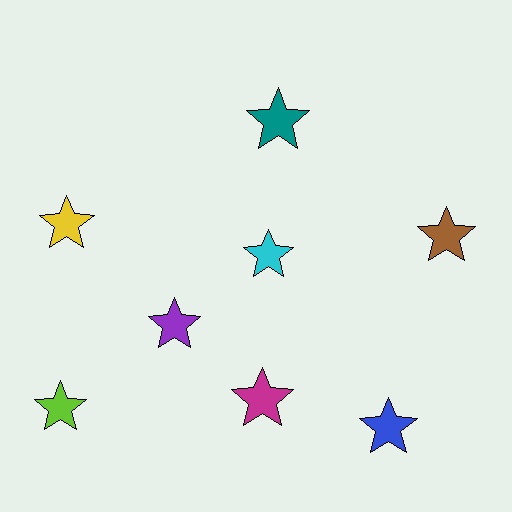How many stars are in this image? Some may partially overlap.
There are 8 stars.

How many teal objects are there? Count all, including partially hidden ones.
There is 1 teal object.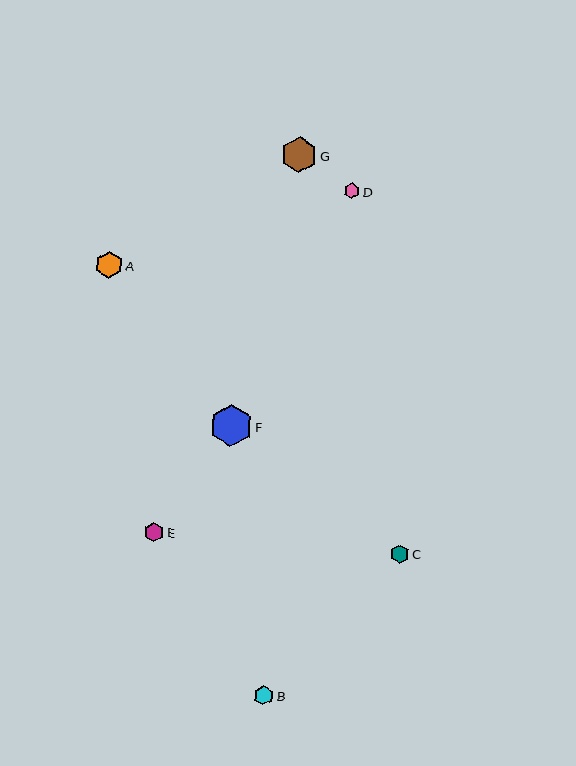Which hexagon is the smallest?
Hexagon D is the smallest with a size of approximately 15 pixels.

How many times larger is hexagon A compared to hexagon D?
Hexagon A is approximately 1.8 times the size of hexagon D.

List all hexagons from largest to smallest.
From largest to smallest: F, G, A, E, B, C, D.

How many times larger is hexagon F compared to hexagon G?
Hexagon F is approximately 1.2 times the size of hexagon G.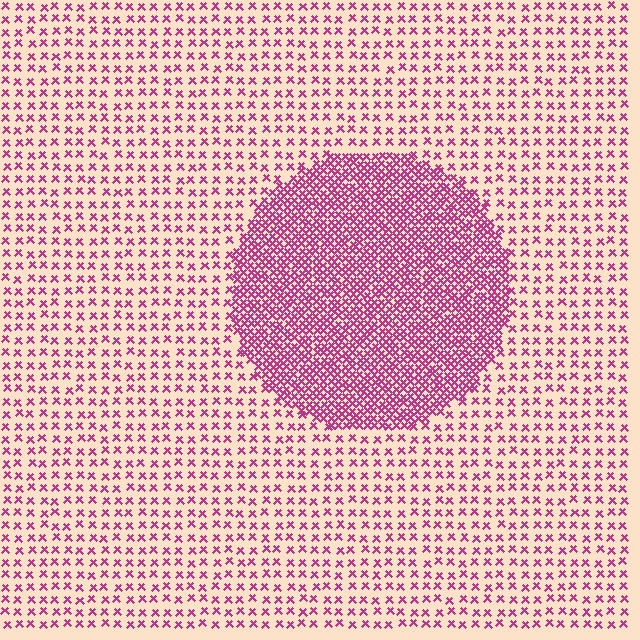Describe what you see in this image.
The image contains small magenta elements arranged at two different densities. A circle-shaped region is visible where the elements are more densely packed than the surrounding area.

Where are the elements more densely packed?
The elements are more densely packed inside the circle boundary.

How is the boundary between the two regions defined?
The boundary is defined by a change in element density (approximately 2.9x ratio). All elements are the same color, size, and shape.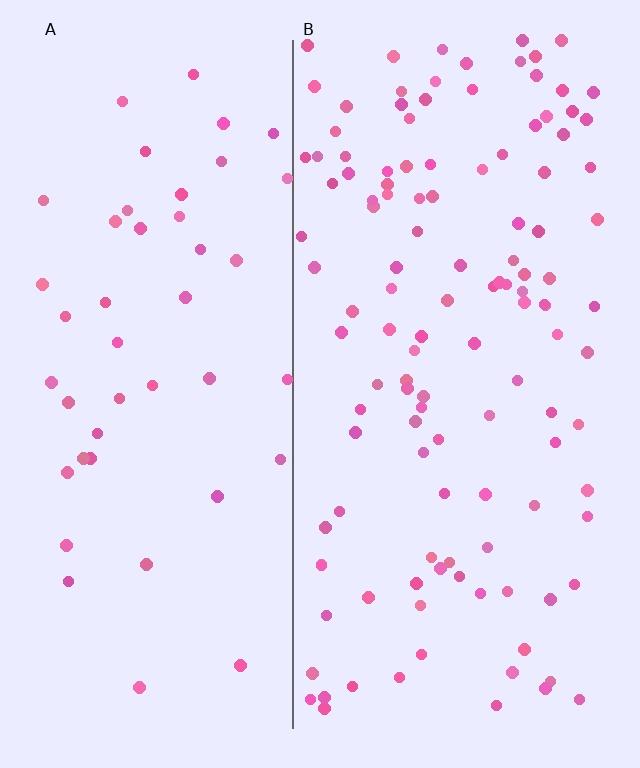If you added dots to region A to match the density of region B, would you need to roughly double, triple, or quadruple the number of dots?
Approximately triple.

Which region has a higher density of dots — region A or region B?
B (the right).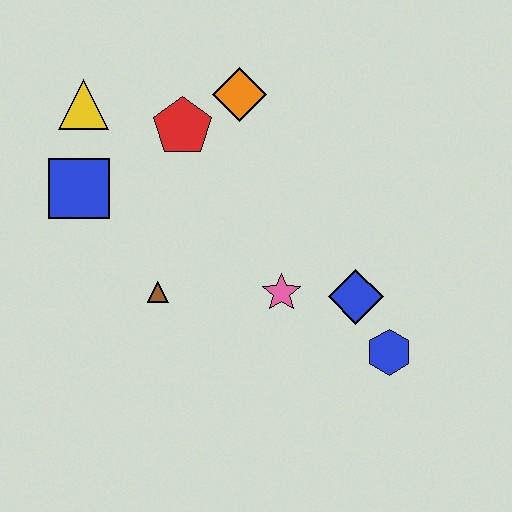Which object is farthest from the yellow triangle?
The blue hexagon is farthest from the yellow triangle.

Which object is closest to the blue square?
The yellow triangle is closest to the blue square.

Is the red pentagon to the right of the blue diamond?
No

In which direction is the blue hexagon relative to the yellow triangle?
The blue hexagon is to the right of the yellow triangle.